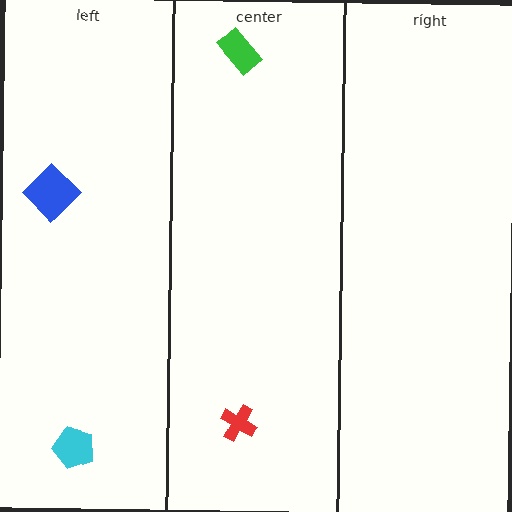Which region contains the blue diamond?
The left region.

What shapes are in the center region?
The red cross, the green rectangle.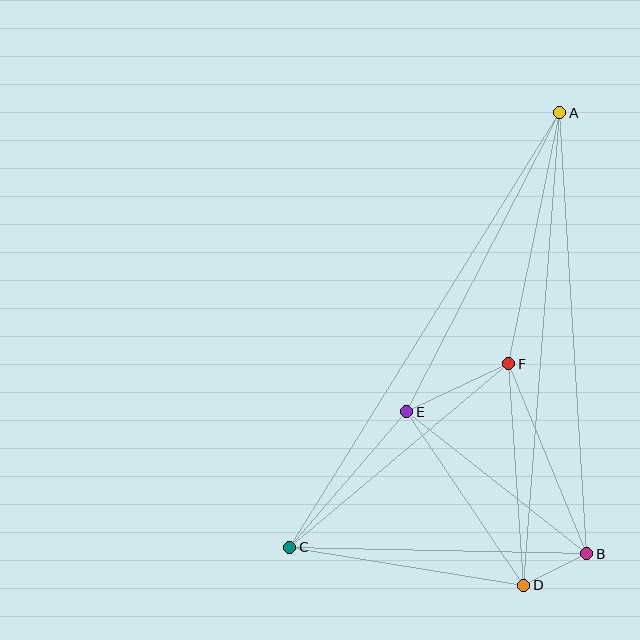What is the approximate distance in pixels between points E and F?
The distance between E and F is approximately 112 pixels.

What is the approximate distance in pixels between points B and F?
The distance between B and F is approximately 205 pixels.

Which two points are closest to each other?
Points B and D are closest to each other.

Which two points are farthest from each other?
Points A and C are farthest from each other.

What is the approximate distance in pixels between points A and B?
The distance between A and B is approximately 442 pixels.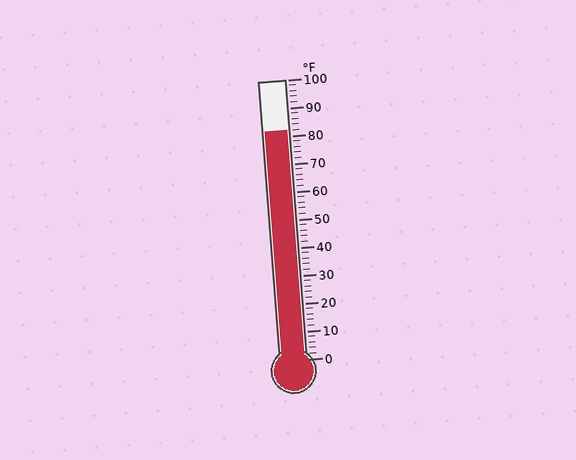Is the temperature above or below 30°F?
The temperature is above 30°F.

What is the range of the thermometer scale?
The thermometer scale ranges from 0°F to 100°F.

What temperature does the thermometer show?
The thermometer shows approximately 82°F.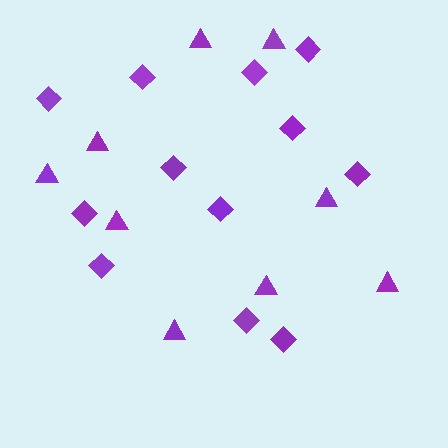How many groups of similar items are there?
There are 2 groups: one group of triangles (9) and one group of diamonds (12).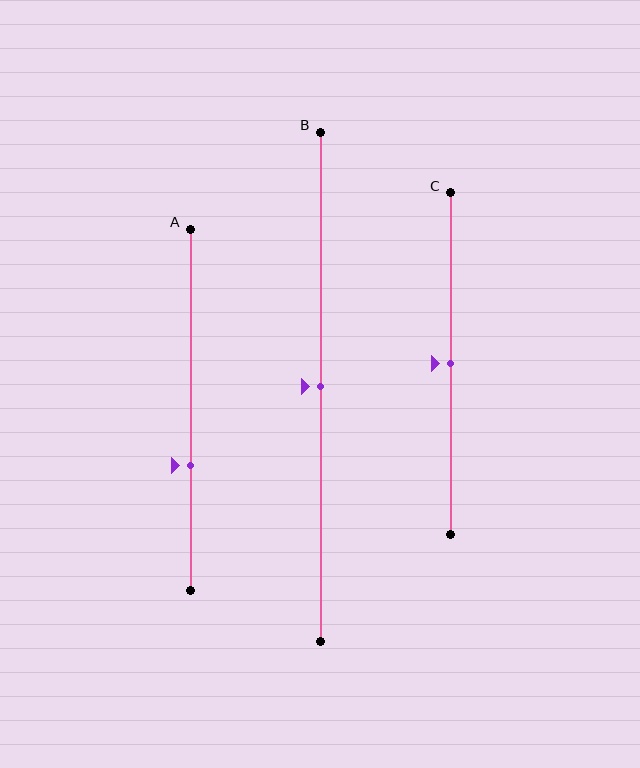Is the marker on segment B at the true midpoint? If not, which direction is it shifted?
Yes, the marker on segment B is at the true midpoint.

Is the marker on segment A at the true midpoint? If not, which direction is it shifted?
No, the marker on segment A is shifted downward by about 16% of the segment length.